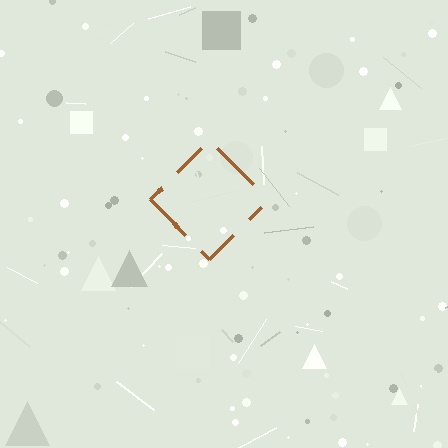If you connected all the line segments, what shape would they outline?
They would outline a diamond.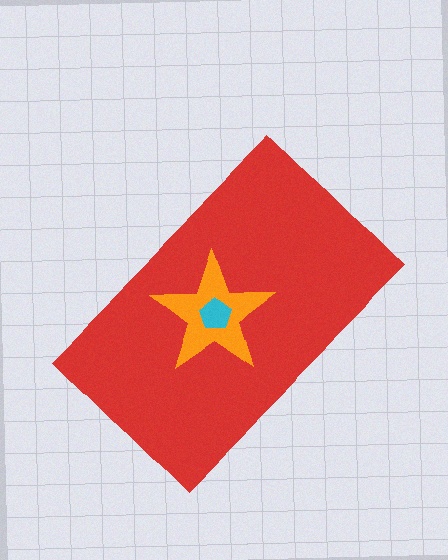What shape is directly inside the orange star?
The cyan pentagon.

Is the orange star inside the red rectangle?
Yes.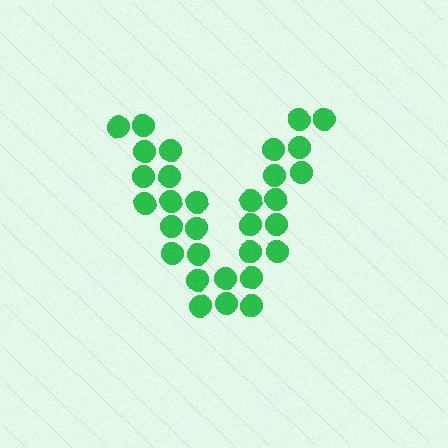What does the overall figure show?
The overall figure shows the letter V.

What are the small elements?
The small elements are circles.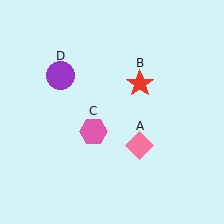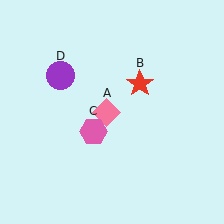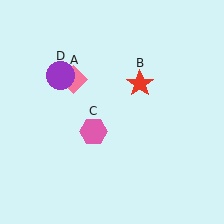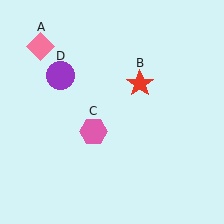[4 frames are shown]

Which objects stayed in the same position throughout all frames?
Red star (object B) and pink hexagon (object C) and purple circle (object D) remained stationary.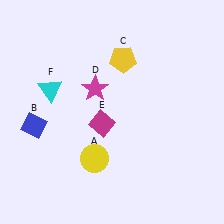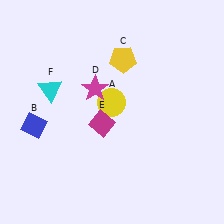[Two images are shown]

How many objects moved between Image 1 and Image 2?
1 object moved between the two images.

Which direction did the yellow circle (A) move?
The yellow circle (A) moved up.